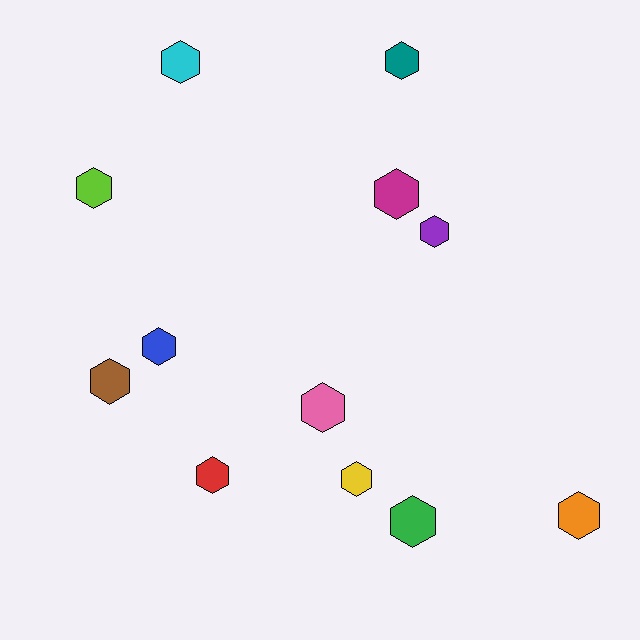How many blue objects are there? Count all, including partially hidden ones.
There is 1 blue object.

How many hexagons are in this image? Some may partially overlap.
There are 12 hexagons.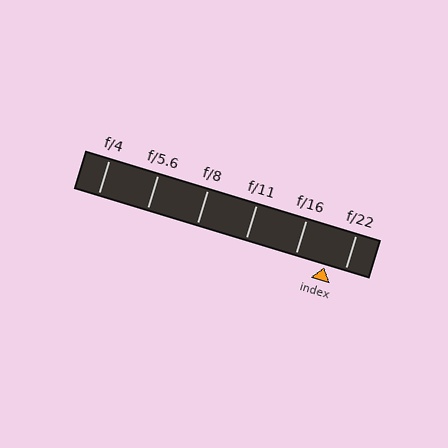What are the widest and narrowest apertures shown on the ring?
The widest aperture shown is f/4 and the narrowest is f/22.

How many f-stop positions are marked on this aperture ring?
There are 6 f-stop positions marked.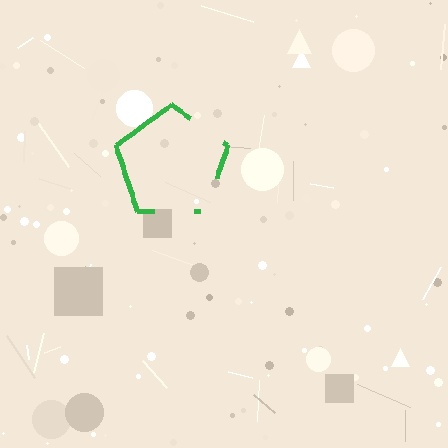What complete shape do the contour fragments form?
The contour fragments form a pentagon.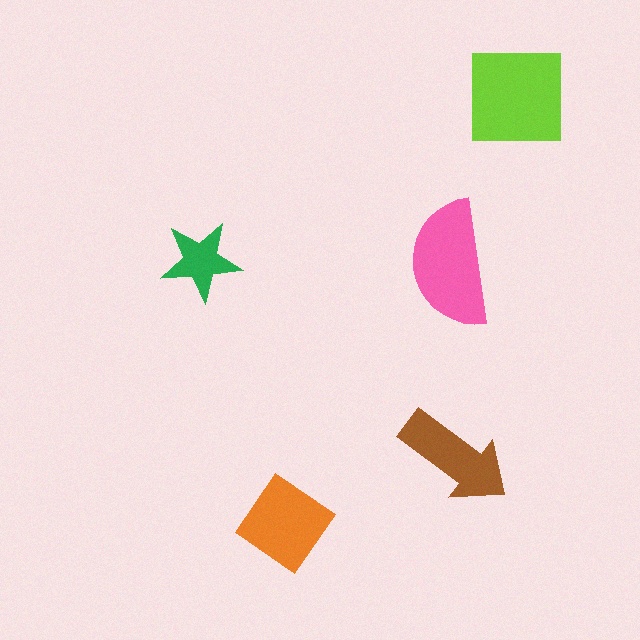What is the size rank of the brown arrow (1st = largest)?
4th.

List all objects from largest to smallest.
The lime square, the pink semicircle, the orange diamond, the brown arrow, the green star.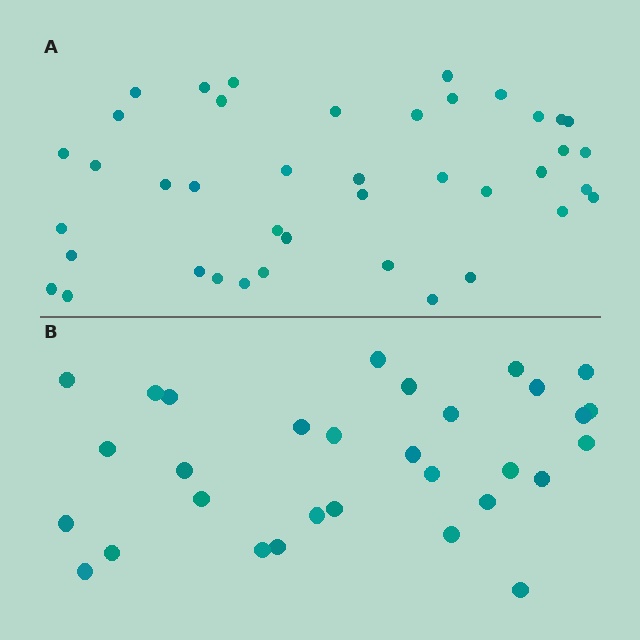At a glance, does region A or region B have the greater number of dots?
Region A (the top region) has more dots.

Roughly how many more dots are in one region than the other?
Region A has roughly 10 or so more dots than region B.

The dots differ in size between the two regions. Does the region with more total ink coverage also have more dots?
No. Region B has more total ink coverage because its dots are larger, but region A actually contains more individual dots. Total area can be misleading — the number of items is what matters here.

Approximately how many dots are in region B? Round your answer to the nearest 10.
About 30 dots. (The exact count is 31, which rounds to 30.)